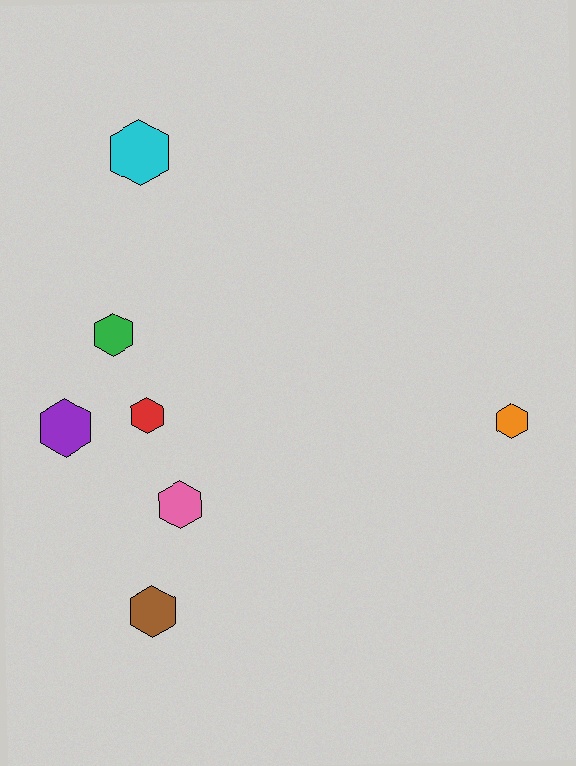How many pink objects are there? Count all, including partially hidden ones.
There is 1 pink object.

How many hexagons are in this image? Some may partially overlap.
There are 7 hexagons.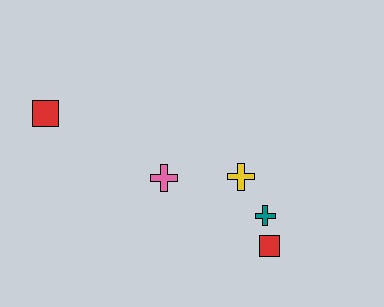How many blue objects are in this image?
There are no blue objects.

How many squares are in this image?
There are 2 squares.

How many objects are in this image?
There are 5 objects.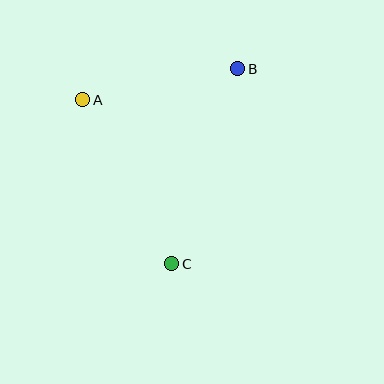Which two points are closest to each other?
Points A and B are closest to each other.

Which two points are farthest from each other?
Points B and C are farthest from each other.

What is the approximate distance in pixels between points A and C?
The distance between A and C is approximately 187 pixels.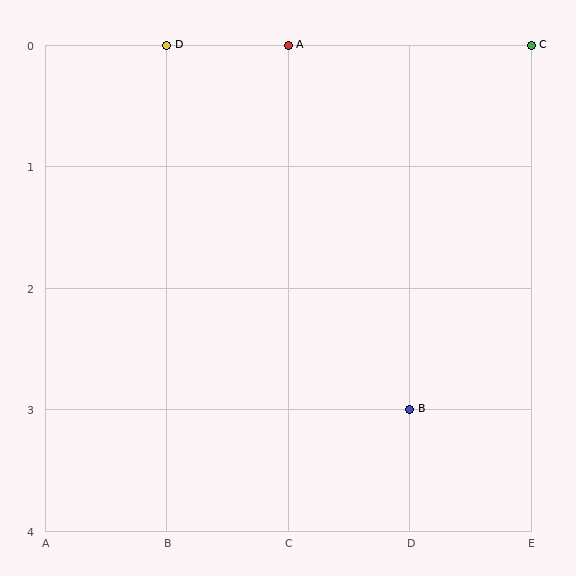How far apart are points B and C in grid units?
Points B and C are 1 column and 3 rows apart (about 3.2 grid units diagonally).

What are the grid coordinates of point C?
Point C is at grid coordinates (E, 0).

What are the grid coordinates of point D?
Point D is at grid coordinates (B, 0).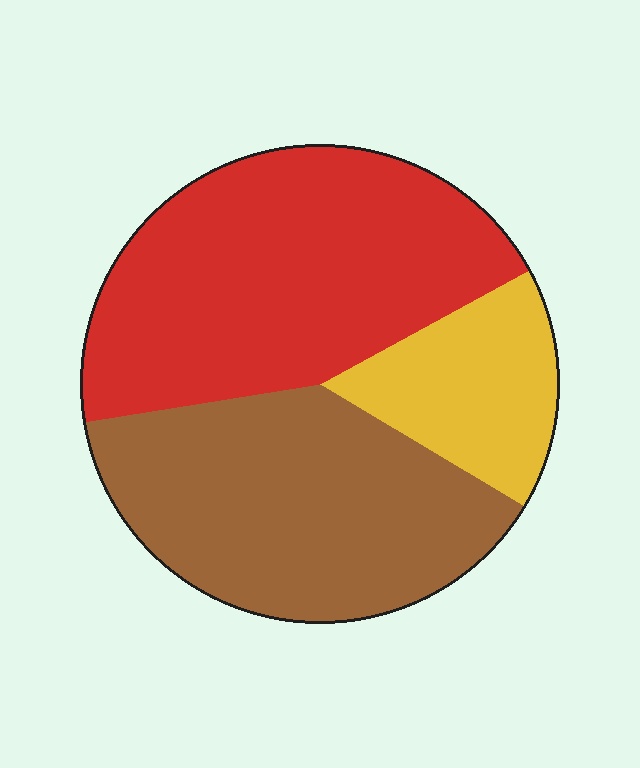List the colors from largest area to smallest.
From largest to smallest: red, brown, yellow.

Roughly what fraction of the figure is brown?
Brown covers about 40% of the figure.